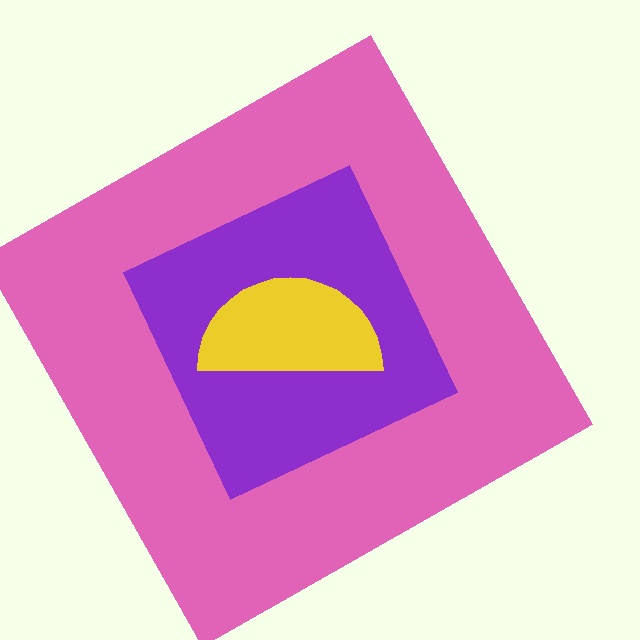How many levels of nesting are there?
3.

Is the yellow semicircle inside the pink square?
Yes.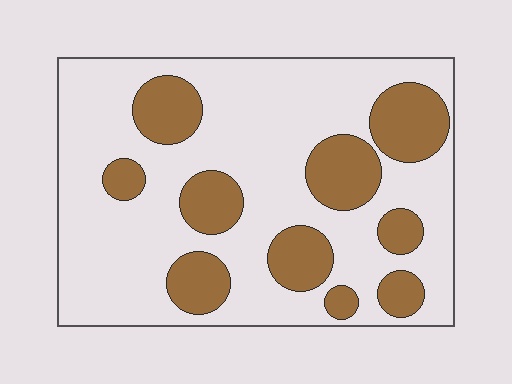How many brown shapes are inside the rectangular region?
10.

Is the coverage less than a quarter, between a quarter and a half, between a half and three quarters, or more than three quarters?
Between a quarter and a half.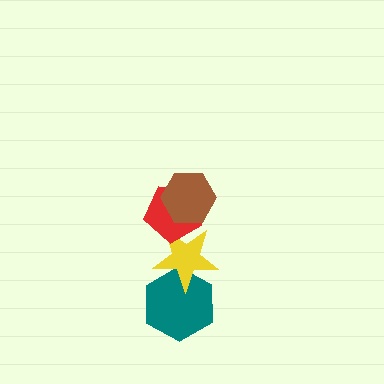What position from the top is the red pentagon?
The red pentagon is 2nd from the top.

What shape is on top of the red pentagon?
The brown hexagon is on top of the red pentagon.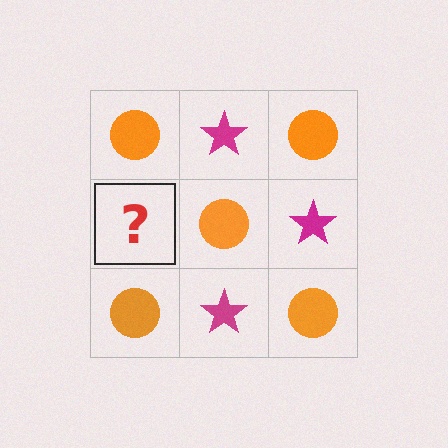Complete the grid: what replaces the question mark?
The question mark should be replaced with a magenta star.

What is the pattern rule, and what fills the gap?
The rule is that it alternates orange circle and magenta star in a checkerboard pattern. The gap should be filled with a magenta star.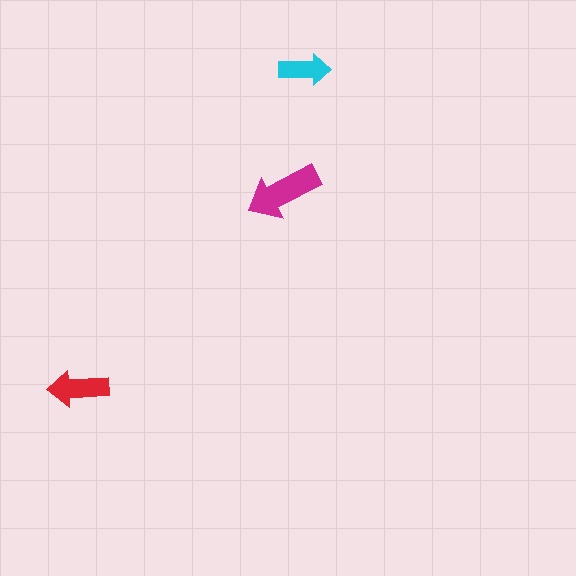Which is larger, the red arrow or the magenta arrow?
The magenta one.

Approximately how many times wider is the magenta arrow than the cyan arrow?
About 1.5 times wider.